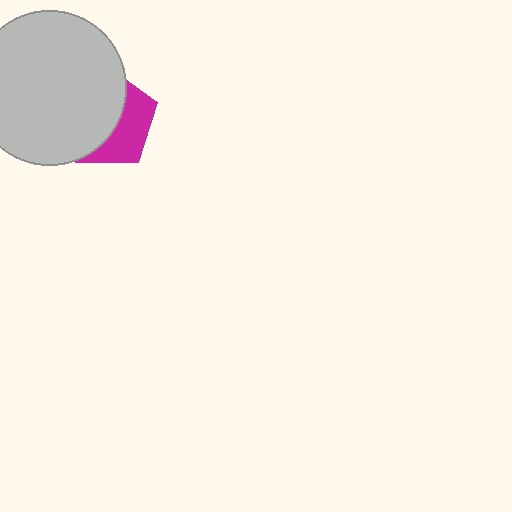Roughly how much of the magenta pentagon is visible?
A small part of it is visible (roughly 40%).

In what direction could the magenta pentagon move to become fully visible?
The magenta pentagon could move right. That would shift it out from behind the light gray circle entirely.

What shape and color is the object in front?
The object in front is a light gray circle.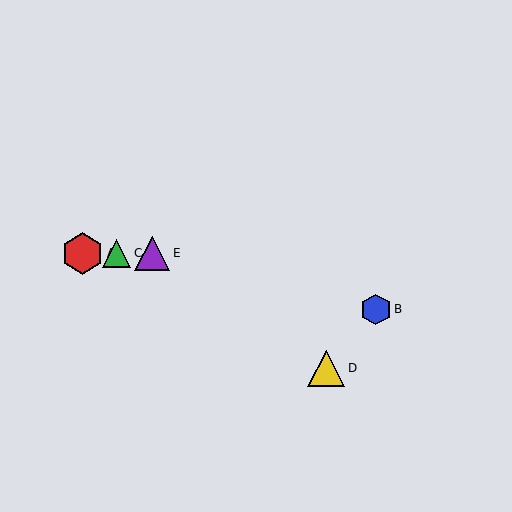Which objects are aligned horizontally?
Objects A, C, E are aligned horizontally.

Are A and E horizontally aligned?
Yes, both are at y≈254.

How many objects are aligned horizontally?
3 objects (A, C, E) are aligned horizontally.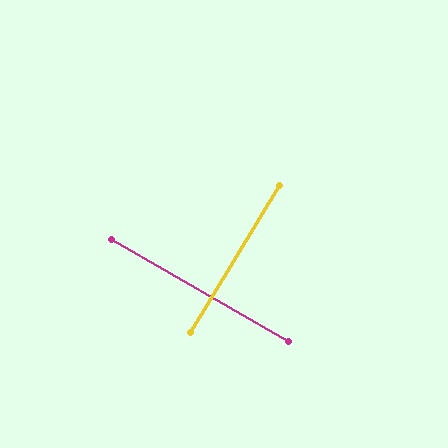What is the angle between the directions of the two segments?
Approximately 89 degrees.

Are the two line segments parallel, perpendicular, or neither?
Perpendicular — they meet at approximately 89°.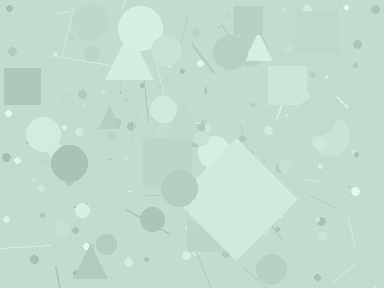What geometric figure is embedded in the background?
A diamond is embedded in the background.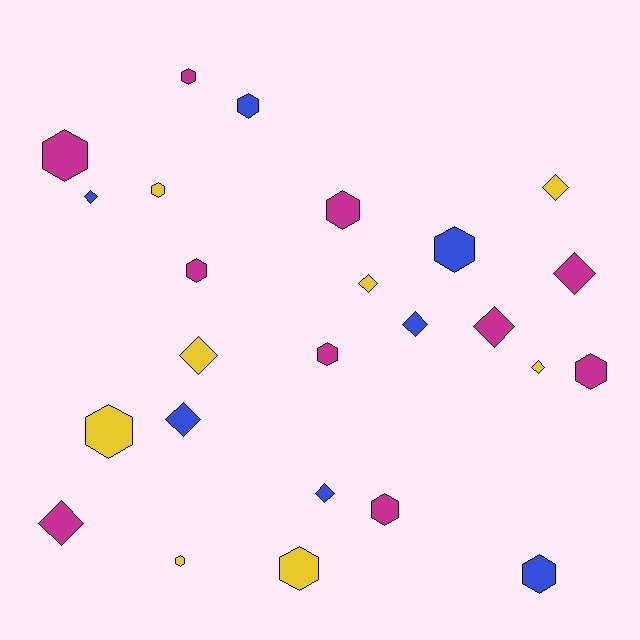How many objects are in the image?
There are 25 objects.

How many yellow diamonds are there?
There are 4 yellow diamonds.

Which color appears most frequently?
Magenta, with 10 objects.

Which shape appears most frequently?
Hexagon, with 14 objects.